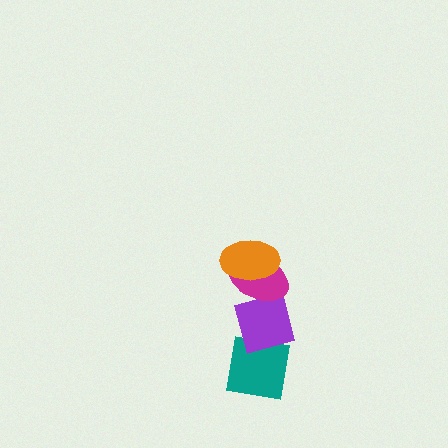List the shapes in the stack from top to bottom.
From top to bottom: the orange ellipse, the magenta ellipse, the purple diamond, the teal square.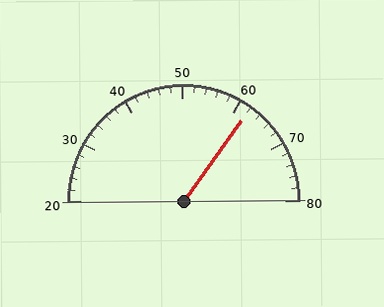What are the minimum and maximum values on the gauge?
The gauge ranges from 20 to 80.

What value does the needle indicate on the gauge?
The needle indicates approximately 62.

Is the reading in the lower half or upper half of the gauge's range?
The reading is in the upper half of the range (20 to 80).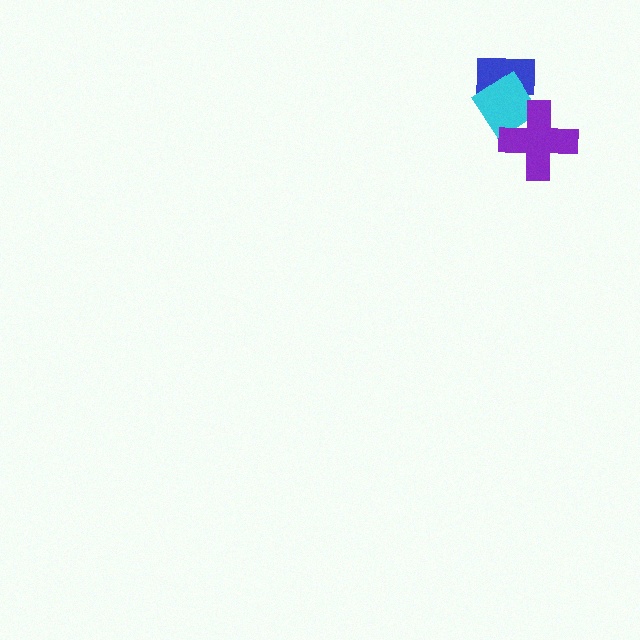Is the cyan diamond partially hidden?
Yes, it is partially covered by another shape.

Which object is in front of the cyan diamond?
The purple cross is in front of the cyan diamond.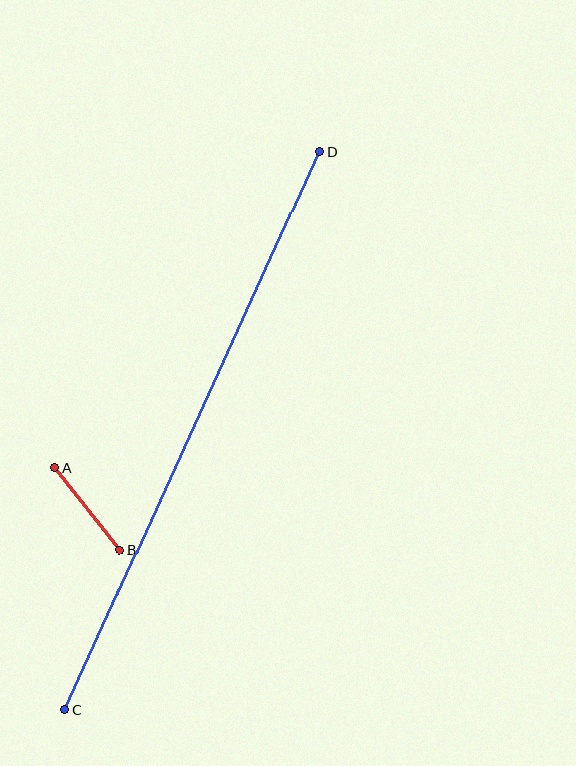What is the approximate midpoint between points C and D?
The midpoint is at approximately (192, 431) pixels.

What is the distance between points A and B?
The distance is approximately 104 pixels.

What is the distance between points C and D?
The distance is approximately 614 pixels.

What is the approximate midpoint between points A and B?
The midpoint is at approximately (87, 509) pixels.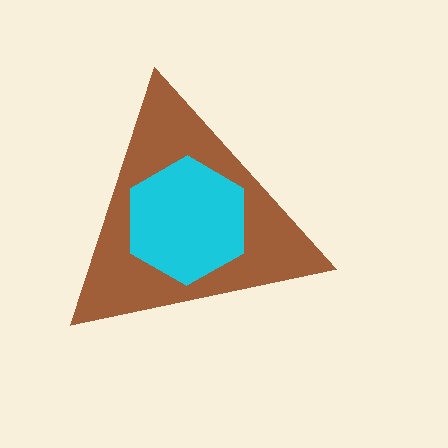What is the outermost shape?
The brown triangle.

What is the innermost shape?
The cyan hexagon.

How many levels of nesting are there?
2.